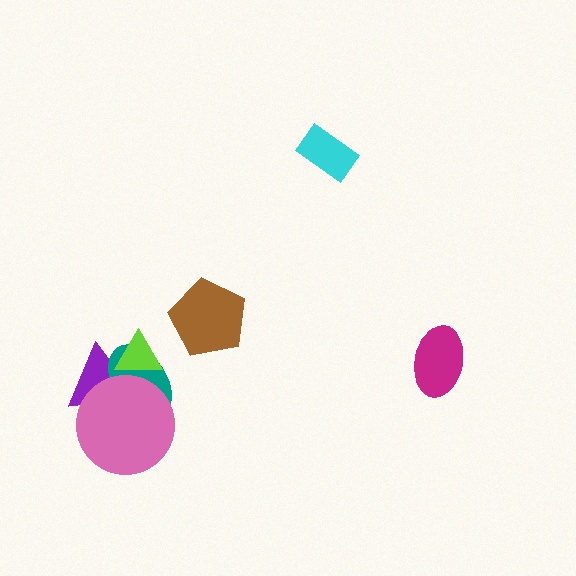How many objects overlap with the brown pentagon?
0 objects overlap with the brown pentagon.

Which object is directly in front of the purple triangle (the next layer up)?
The teal ellipse is directly in front of the purple triangle.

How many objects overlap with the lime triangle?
2 objects overlap with the lime triangle.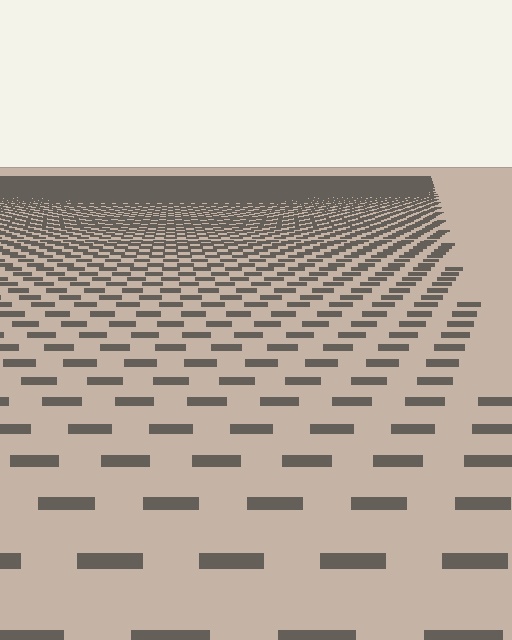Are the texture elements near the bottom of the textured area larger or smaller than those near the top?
Larger. Near the bottom, elements are closer to the viewer and appear at a bigger on-screen size.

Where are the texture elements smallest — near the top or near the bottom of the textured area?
Near the top.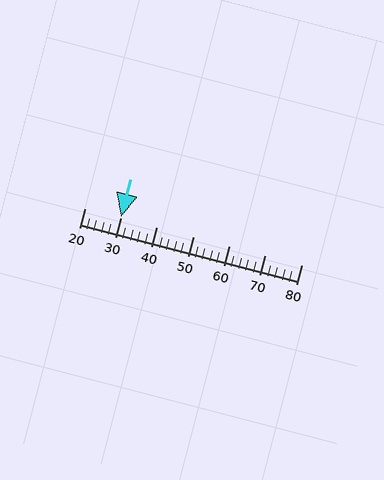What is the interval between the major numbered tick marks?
The major tick marks are spaced 10 units apart.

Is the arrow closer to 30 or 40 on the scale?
The arrow is closer to 30.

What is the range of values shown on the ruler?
The ruler shows values from 20 to 80.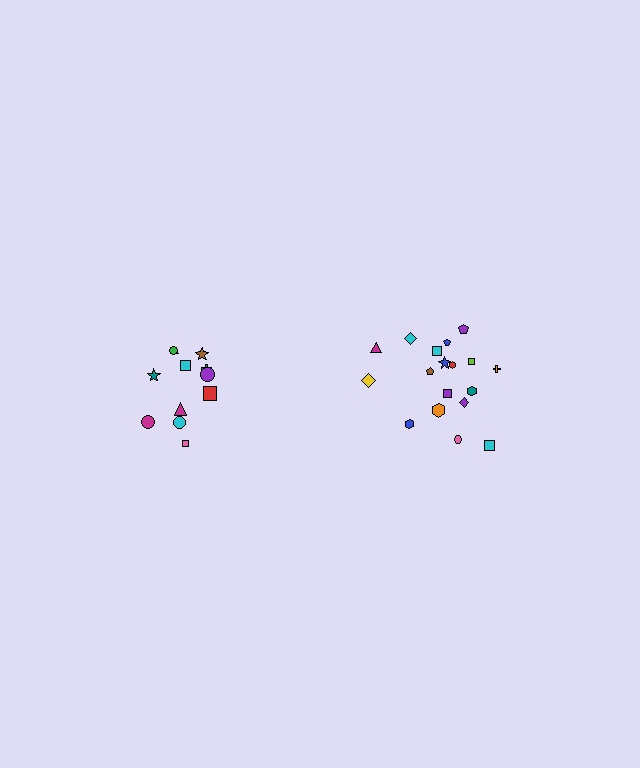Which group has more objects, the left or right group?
The right group.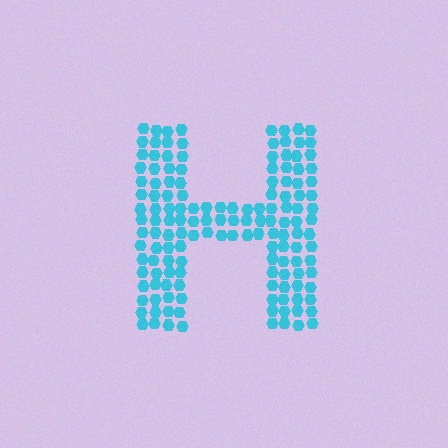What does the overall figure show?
The overall figure shows the letter H.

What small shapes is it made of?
It is made of small hexagons.